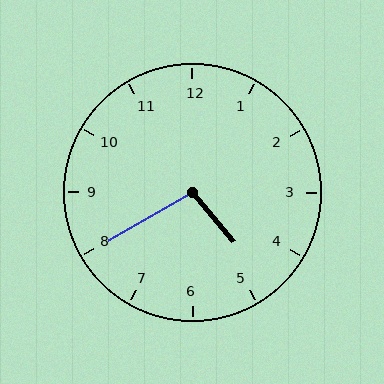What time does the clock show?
4:40.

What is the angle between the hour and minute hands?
Approximately 100 degrees.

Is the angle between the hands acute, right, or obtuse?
It is obtuse.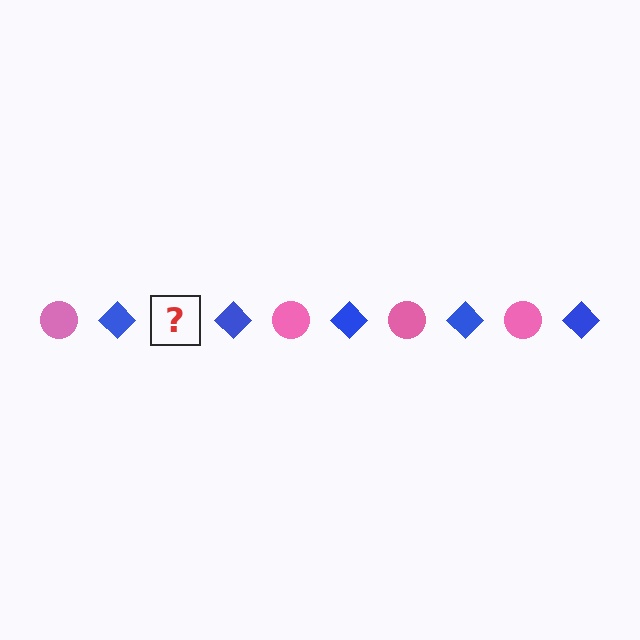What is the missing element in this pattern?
The missing element is a pink circle.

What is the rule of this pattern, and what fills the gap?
The rule is that the pattern alternates between pink circle and blue diamond. The gap should be filled with a pink circle.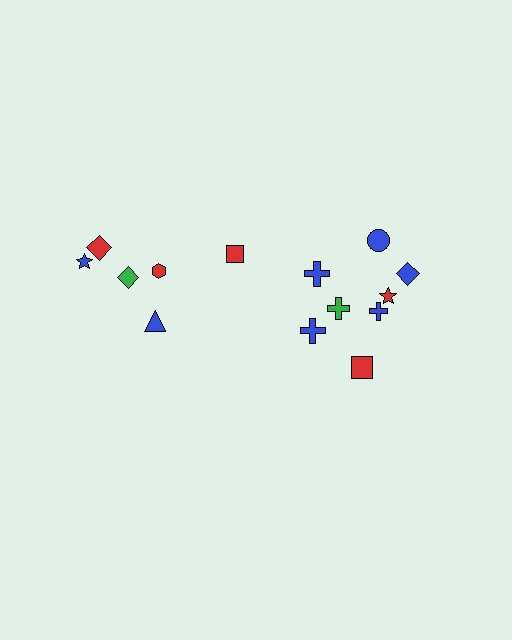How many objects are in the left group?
There are 6 objects.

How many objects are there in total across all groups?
There are 14 objects.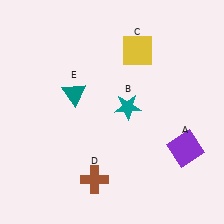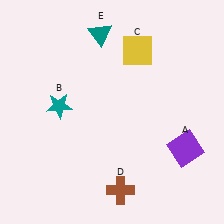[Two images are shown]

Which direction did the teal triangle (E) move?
The teal triangle (E) moved up.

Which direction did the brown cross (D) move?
The brown cross (D) moved right.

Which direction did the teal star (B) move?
The teal star (B) moved left.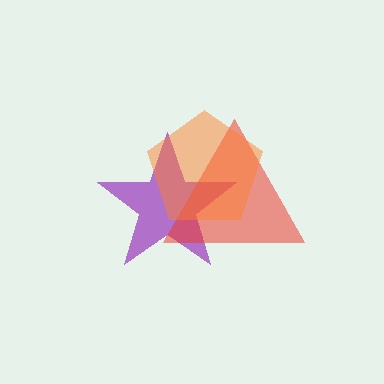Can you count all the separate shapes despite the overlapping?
Yes, there are 3 separate shapes.